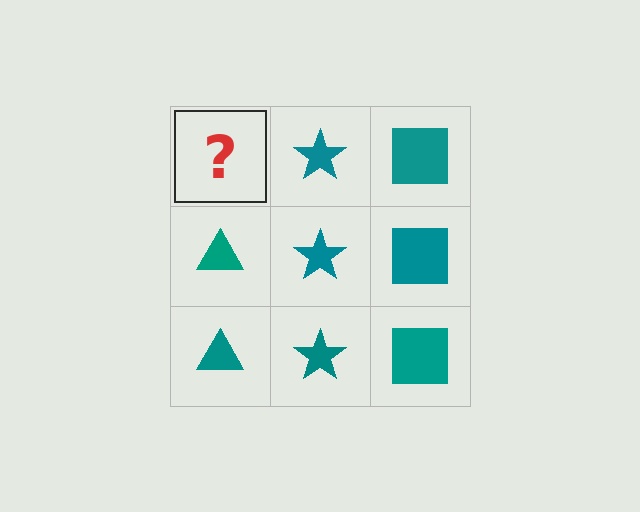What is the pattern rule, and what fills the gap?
The rule is that each column has a consistent shape. The gap should be filled with a teal triangle.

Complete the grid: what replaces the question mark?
The question mark should be replaced with a teal triangle.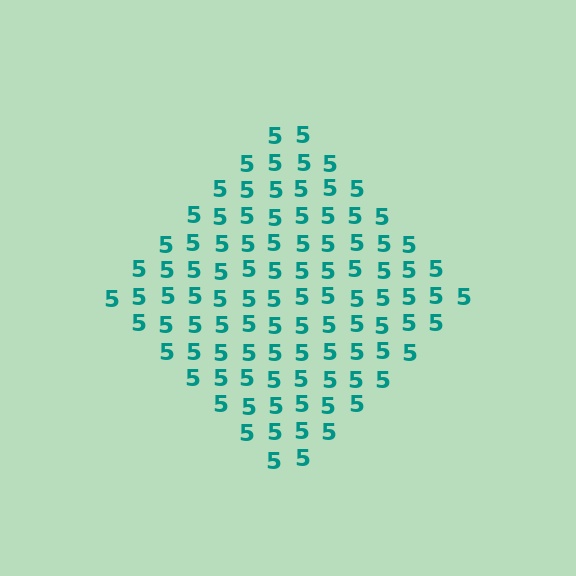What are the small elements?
The small elements are digit 5's.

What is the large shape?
The large shape is a diamond.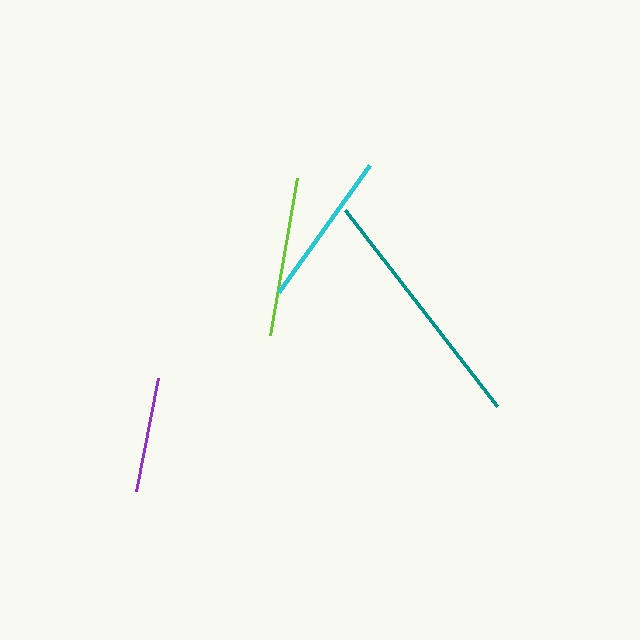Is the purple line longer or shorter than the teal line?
The teal line is longer than the purple line.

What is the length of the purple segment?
The purple segment is approximately 115 pixels long.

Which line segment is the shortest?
The purple line is the shortest at approximately 115 pixels.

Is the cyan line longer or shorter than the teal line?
The teal line is longer than the cyan line.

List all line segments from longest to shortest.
From longest to shortest: teal, lime, cyan, purple.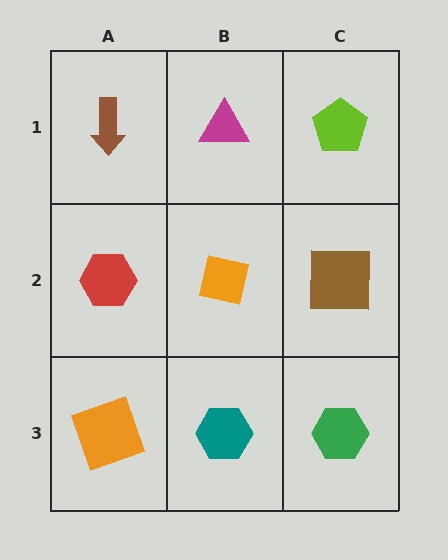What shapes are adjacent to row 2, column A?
A brown arrow (row 1, column A), an orange square (row 3, column A), an orange square (row 2, column B).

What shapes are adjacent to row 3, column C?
A brown square (row 2, column C), a teal hexagon (row 3, column B).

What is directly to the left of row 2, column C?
An orange square.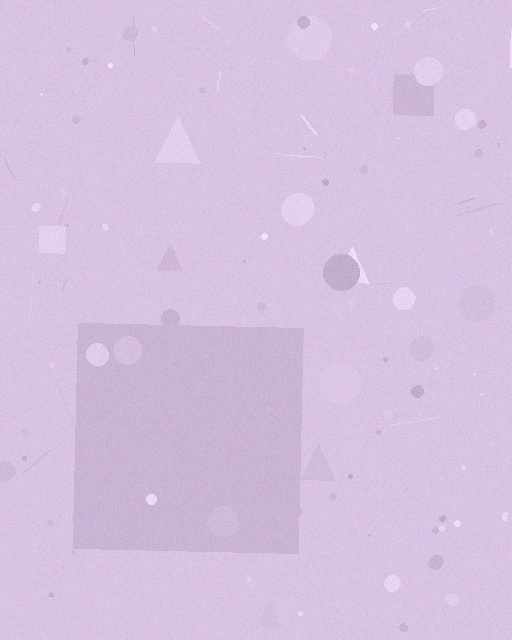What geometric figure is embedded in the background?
A square is embedded in the background.